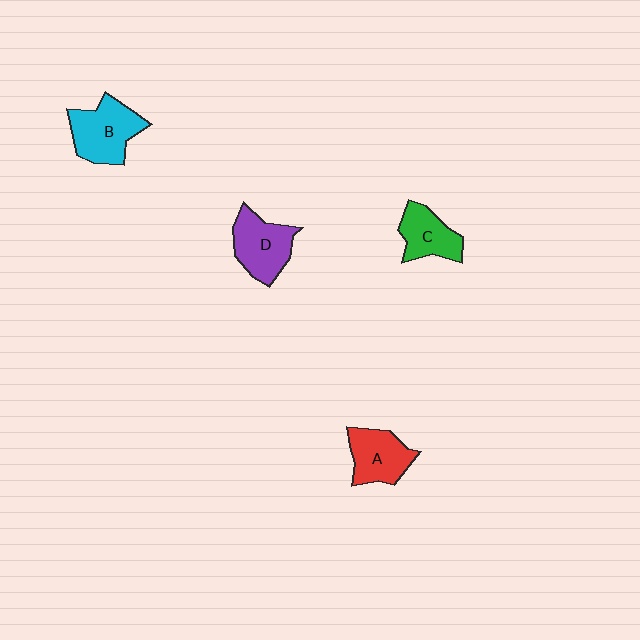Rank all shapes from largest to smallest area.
From largest to smallest: B (cyan), D (purple), A (red), C (green).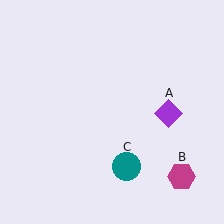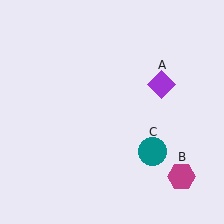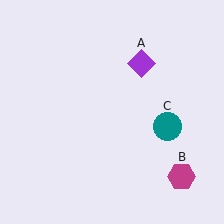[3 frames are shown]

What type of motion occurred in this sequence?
The purple diamond (object A), teal circle (object C) rotated counterclockwise around the center of the scene.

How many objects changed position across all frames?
2 objects changed position: purple diamond (object A), teal circle (object C).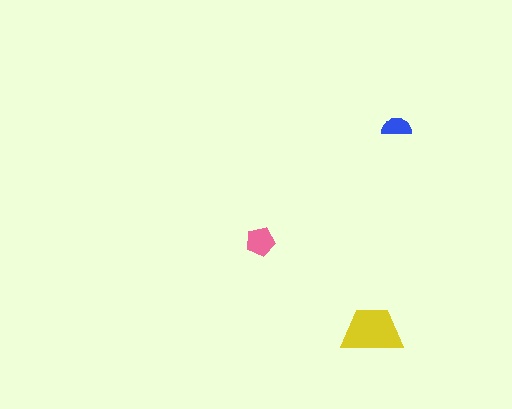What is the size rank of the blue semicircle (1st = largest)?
3rd.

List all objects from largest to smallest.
The yellow trapezoid, the pink pentagon, the blue semicircle.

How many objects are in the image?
There are 3 objects in the image.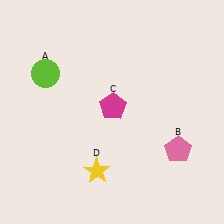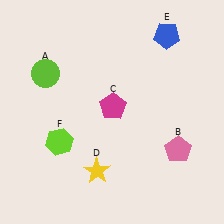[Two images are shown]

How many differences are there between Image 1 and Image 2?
There are 2 differences between the two images.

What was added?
A blue pentagon (E), a lime hexagon (F) were added in Image 2.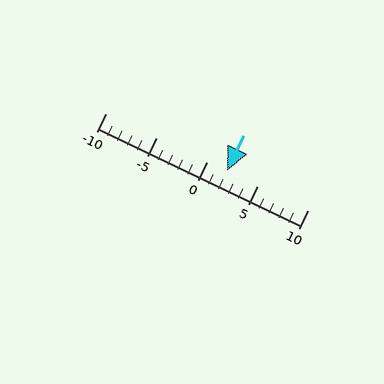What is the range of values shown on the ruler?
The ruler shows values from -10 to 10.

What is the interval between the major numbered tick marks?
The major tick marks are spaced 5 units apart.